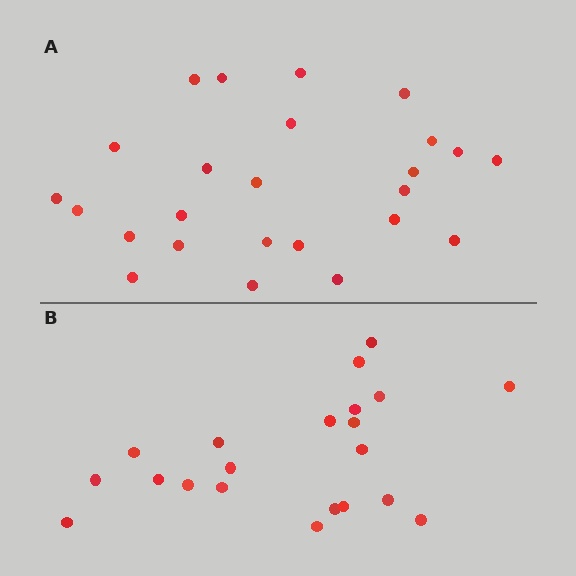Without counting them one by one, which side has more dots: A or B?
Region A (the top region) has more dots.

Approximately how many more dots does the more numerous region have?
Region A has about 4 more dots than region B.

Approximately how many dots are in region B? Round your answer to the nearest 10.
About 20 dots. (The exact count is 21, which rounds to 20.)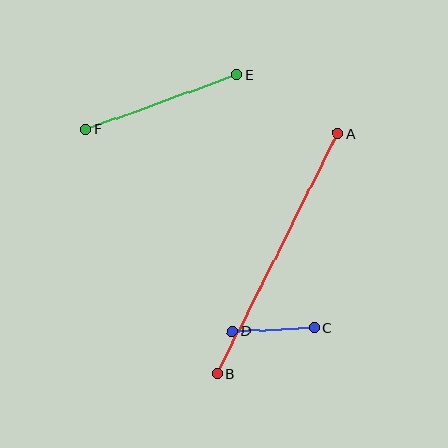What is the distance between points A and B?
The distance is approximately 269 pixels.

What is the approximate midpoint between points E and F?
The midpoint is at approximately (161, 102) pixels.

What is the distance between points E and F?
The distance is approximately 160 pixels.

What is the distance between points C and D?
The distance is approximately 81 pixels.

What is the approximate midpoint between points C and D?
The midpoint is at approximately (273, 330) pixels.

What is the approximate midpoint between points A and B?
The midpoint is at approximately (278, 254) pixels.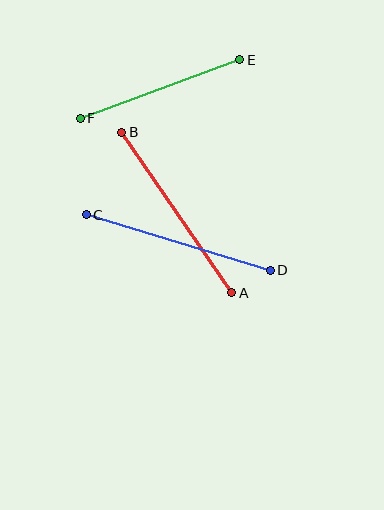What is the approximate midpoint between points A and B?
The midpoint is at approximately (177, 213) pixels.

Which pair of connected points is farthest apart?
Points A and B are farthest apart.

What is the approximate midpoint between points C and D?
The midpoint is at approximately (178, 243) pixels.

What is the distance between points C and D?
The distance is approximately 192 pixels.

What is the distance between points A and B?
The distance is approximately 194 pixels.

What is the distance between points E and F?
The distance is approximately 170 pixels.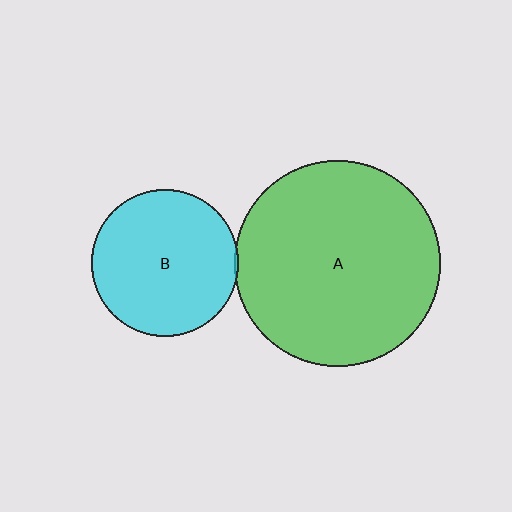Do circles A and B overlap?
Yes.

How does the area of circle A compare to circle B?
Approximately 2.0 times.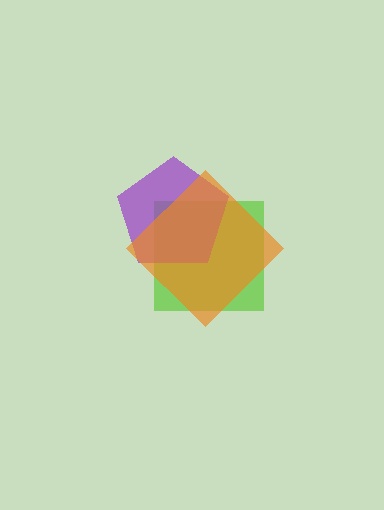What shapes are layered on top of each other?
The layered shapes are: a lime square, a purple pentagon, an orange diamond.